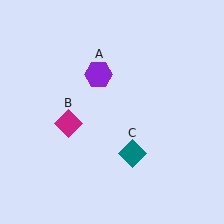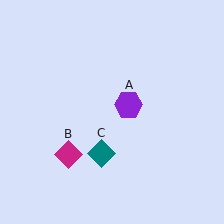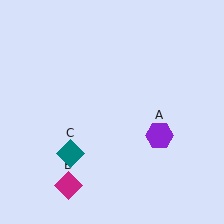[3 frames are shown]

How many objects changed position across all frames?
3 objects changed position: purple hexagon (object A), magenta diamond (object B), teal diamond (object C).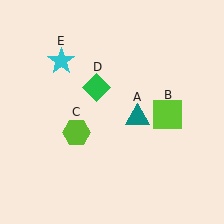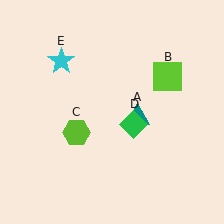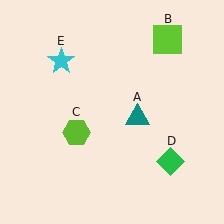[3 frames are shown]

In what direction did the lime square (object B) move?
The lime square (object B) moved up.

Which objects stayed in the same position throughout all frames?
Teal triangle (object A) and lime hexagon (object C) and cyan star (object E) remained stationary.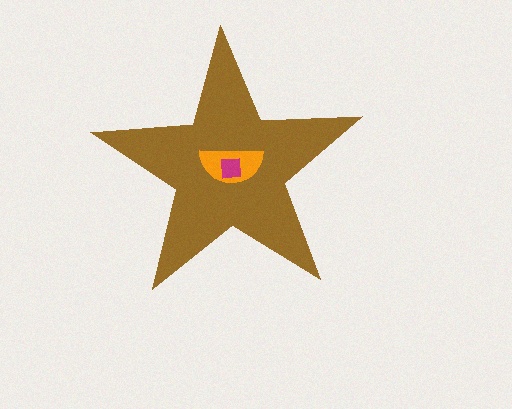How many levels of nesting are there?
3.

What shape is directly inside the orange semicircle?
The magenta square.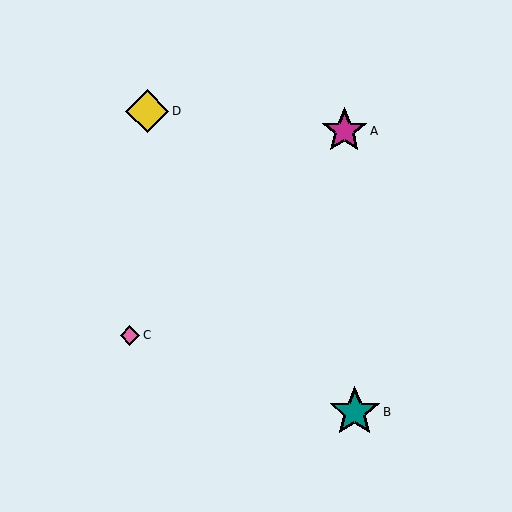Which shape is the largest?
The teal star (labeled B) is the largest.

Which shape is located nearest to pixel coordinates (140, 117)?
The yellow diamond (labeled D) at (147, 111) is nearest to that location.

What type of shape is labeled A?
Shape A is a magenta star.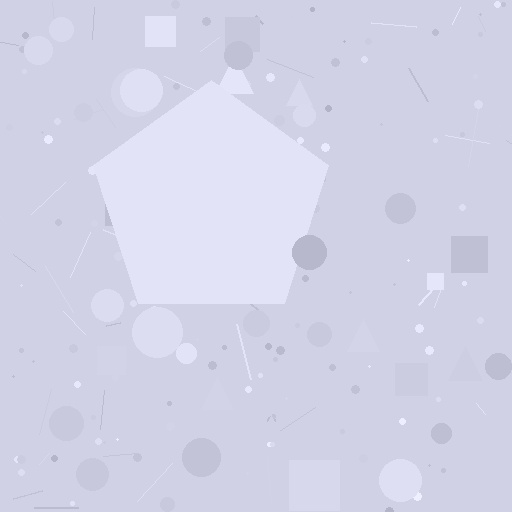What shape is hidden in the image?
A pentagon is hidden in the image.